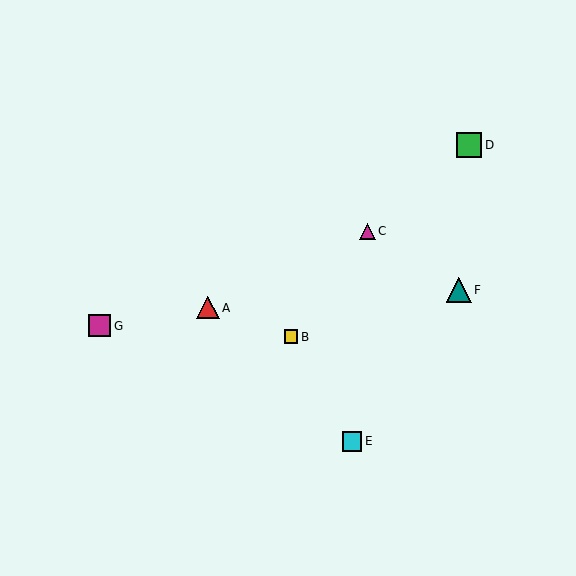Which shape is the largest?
The green square (labeled D) is the largest.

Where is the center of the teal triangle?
The center of the teal triangle is at (459, 290).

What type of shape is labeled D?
Shape D is a green square.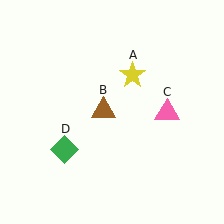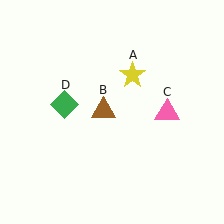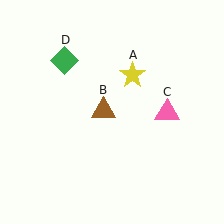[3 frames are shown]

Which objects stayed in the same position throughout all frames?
Yellow star (object A) and brown triangle (object B) and pink triangle (object C) remained stationary.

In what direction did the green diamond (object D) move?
The green diamond (object D) moved up.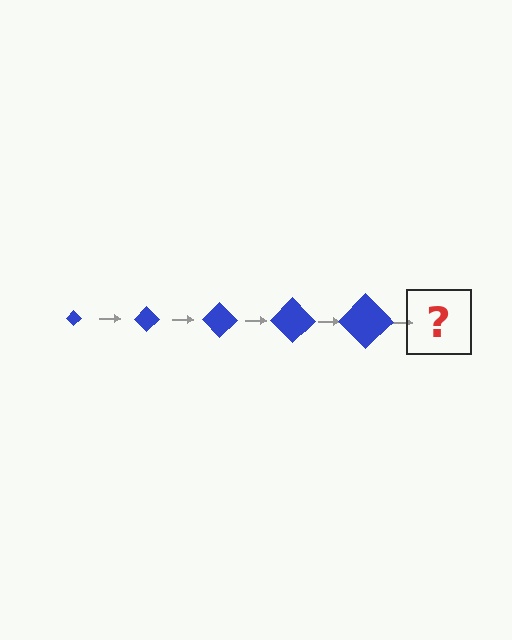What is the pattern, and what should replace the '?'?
The pattern is that the diamond gets progressively larger each step. The '?' should be a blue diamond, larger than the previous one.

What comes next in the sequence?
The next element should be a blue diamond, larger than the previous one.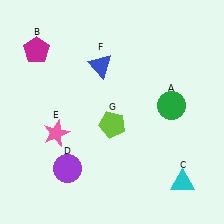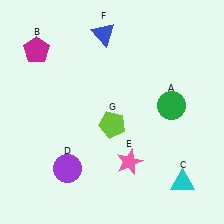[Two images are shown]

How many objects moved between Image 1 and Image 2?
2 objects moved between the two images.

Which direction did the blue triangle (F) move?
The blue triangle (F) moved up.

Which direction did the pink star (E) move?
The pink star (E) moved right.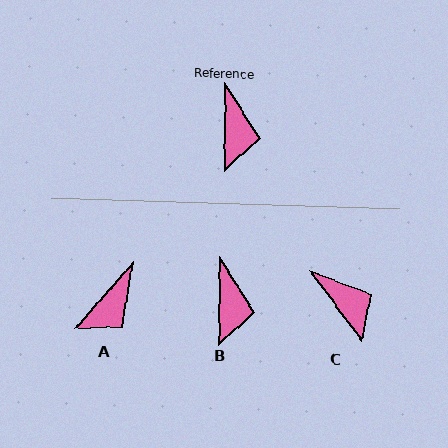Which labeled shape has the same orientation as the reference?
B.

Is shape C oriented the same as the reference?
No, it is off by about 36 degrees.